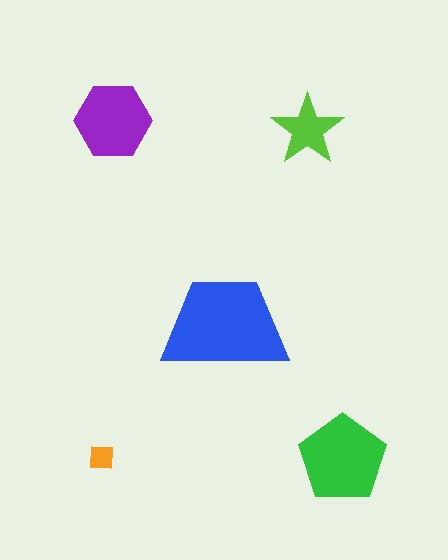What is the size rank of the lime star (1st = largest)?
4th.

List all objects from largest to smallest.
The blue trapezoid, the green pentagon, the purple hexagon, the lime star, the orange square.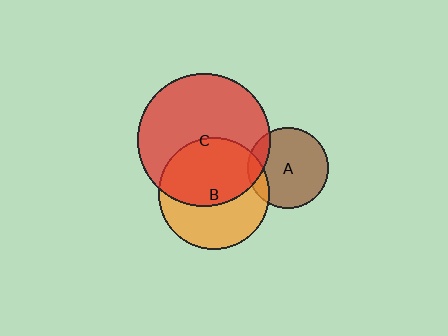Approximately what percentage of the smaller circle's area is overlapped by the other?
Approximately 15%.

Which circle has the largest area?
Circle C (red).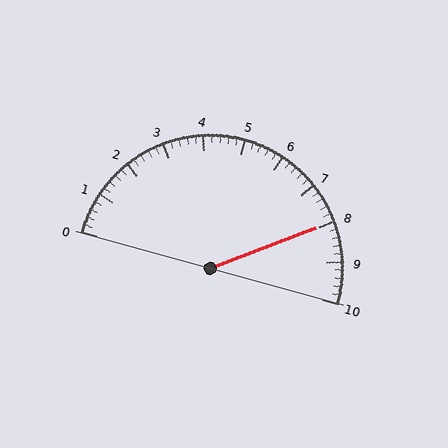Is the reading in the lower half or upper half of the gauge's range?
The reading is in the upper half of the range (0 to 10).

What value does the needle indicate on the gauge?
The needle indicates approximately 8.0.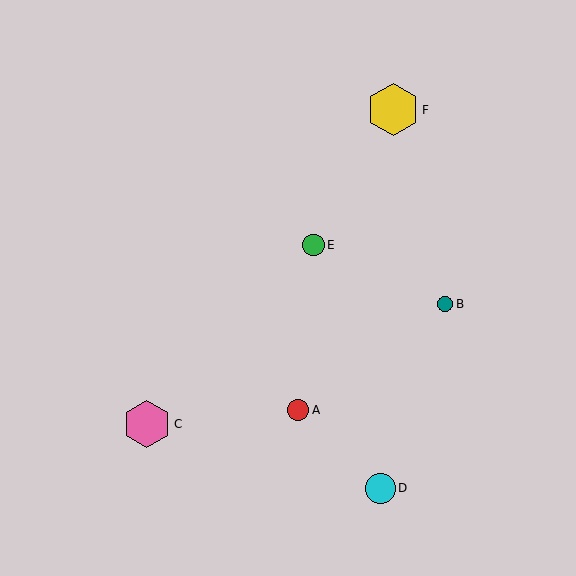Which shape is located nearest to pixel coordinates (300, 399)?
The red circle (labeled A) at (298, 410) is nearest to that location.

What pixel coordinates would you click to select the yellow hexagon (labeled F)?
Click at (393, 110) to select the yellow hexagon F.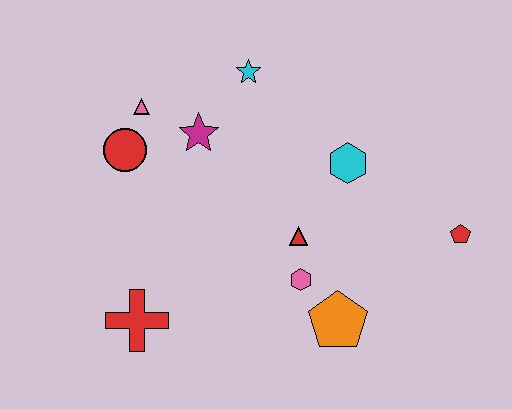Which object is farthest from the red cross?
The red pentagon is farthest from the red cross.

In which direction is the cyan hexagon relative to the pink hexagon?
The cyan hexagon is above the pink hexagon.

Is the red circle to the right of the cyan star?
No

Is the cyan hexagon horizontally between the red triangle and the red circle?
No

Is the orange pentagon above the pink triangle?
No